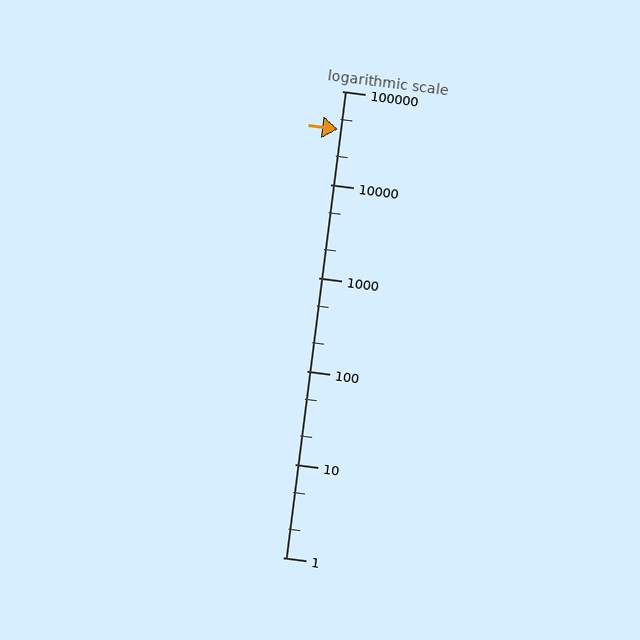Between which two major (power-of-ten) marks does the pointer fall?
The pointer is between 10000 and 100000.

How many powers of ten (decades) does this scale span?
The scale spans 5 decades, from 1 to 100000.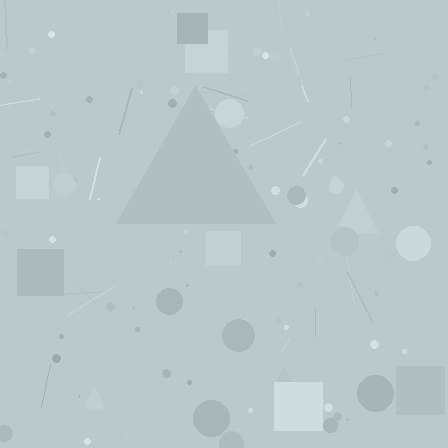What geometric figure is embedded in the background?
A triangle is embedded in the background.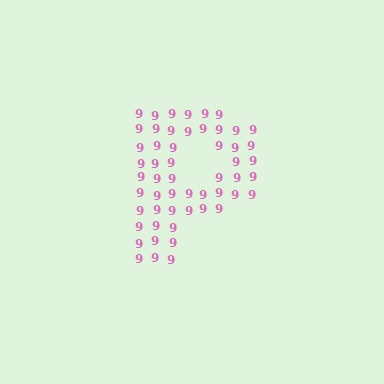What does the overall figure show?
The overall figure shows the letter P.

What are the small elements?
The small elements are digit 9's.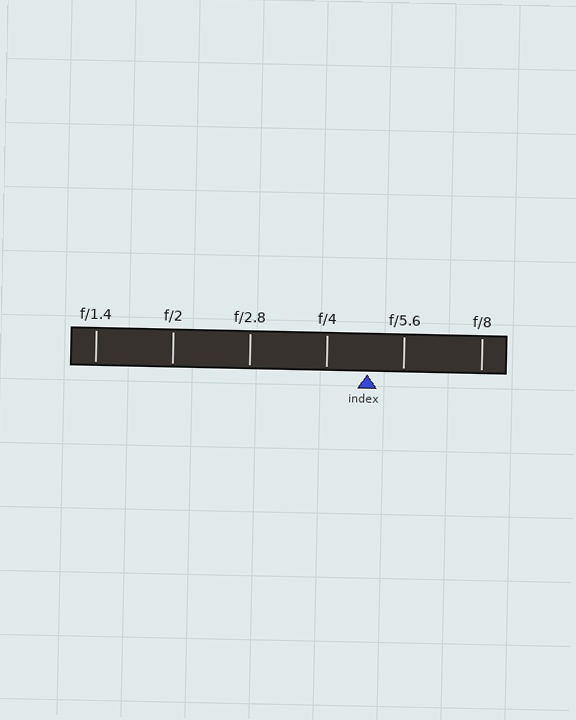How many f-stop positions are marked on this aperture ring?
There are 6 f-stop positions marked.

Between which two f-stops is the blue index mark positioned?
The index mark is between f/4 and f/5.6.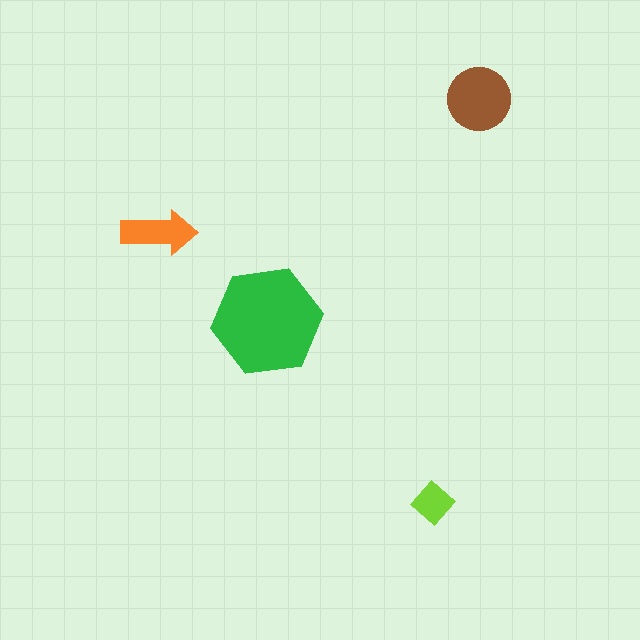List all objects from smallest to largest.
The lime diamond, the orange arrow, the brown circle, the green hexagon.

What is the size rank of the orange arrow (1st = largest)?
3rd.